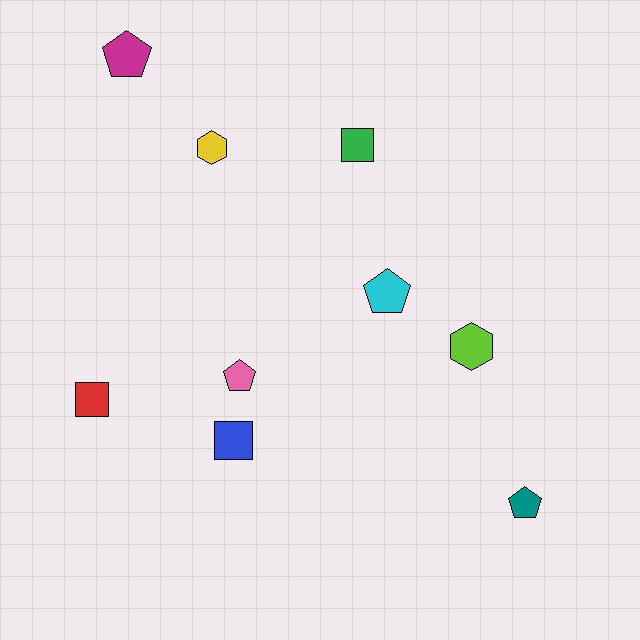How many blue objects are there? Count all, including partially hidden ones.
There is 1 blue object.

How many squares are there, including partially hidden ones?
There are 3 squares.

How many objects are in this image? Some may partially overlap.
There are 9 objects.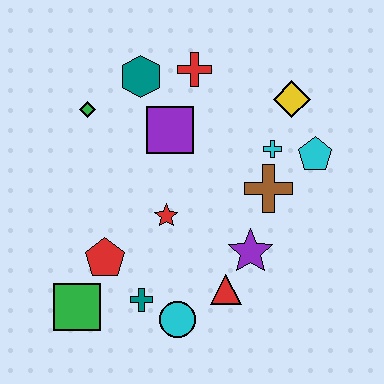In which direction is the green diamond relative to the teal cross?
The green diamond is above the teal cross.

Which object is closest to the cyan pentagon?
The cyan cross is closest to the cyan pentagon.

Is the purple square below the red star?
No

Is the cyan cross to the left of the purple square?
No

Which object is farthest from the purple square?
The green square is farthest from the purple square.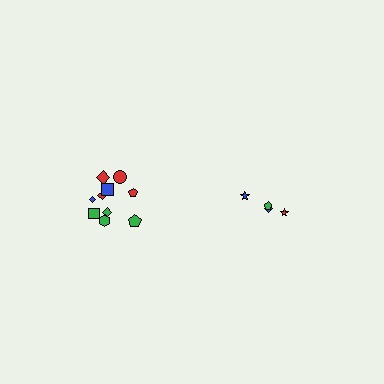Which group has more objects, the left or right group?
The left group.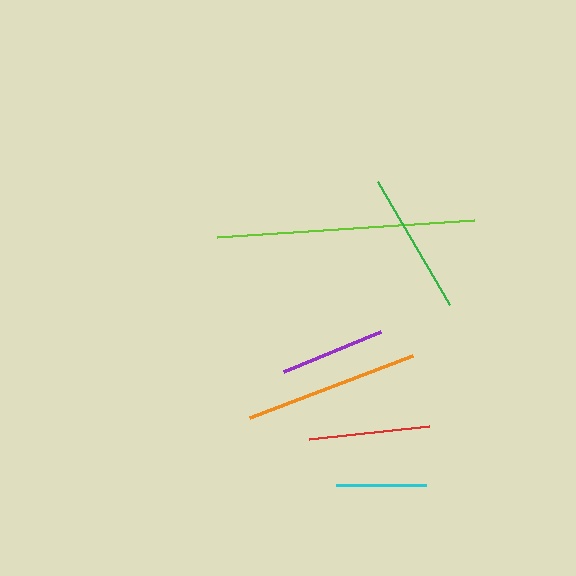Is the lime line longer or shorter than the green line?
The lime line is longer than the green line.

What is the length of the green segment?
The green segment is approximately 142 pixels long.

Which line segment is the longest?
The lime line is the longest at approximately 258 pixels.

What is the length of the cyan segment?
The cyan segment is approximately 90 pixels long.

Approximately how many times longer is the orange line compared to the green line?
The orange line is approximately 1.2 times the length of the green line.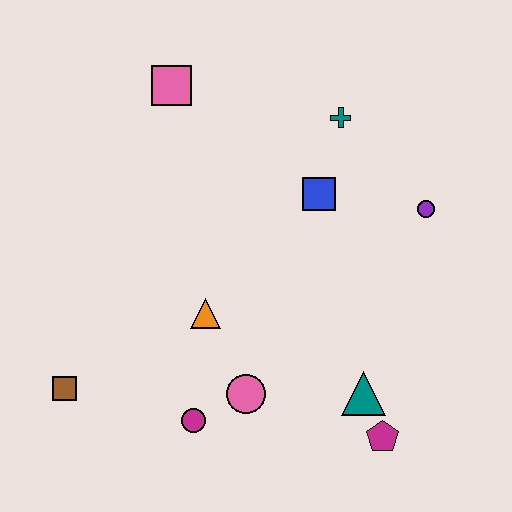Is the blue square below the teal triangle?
No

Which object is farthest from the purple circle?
The brown square is farthest from the purple circle.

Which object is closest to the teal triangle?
The magenta pentagon is closest to the teal triangle.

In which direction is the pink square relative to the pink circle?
The pink square is above the pink circle.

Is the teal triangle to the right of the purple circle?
No